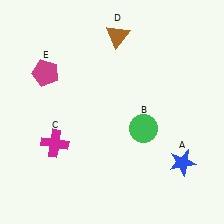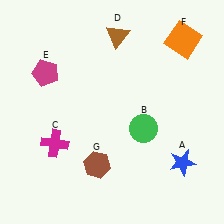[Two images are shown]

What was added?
An orange square (F), a brown hexagon (G) were added in Image 2.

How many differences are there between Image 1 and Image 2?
There are 2 differences between the two images.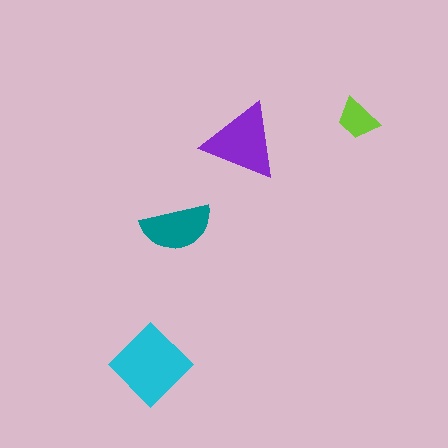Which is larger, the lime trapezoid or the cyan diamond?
The cyan diamond.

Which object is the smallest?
The lime trapezoid.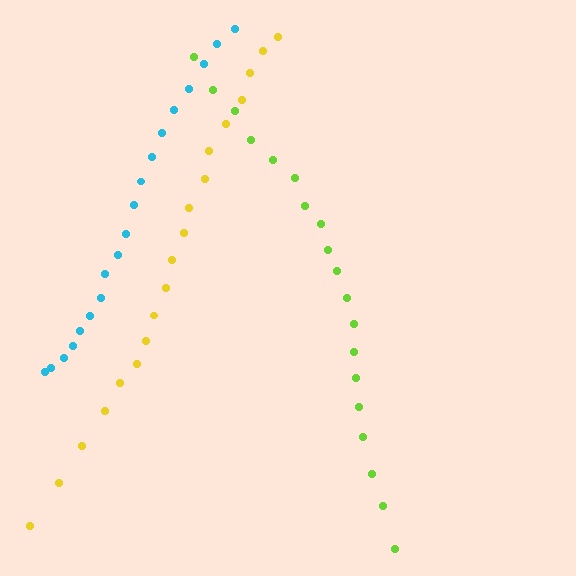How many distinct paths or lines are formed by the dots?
There are 3 distinct paths.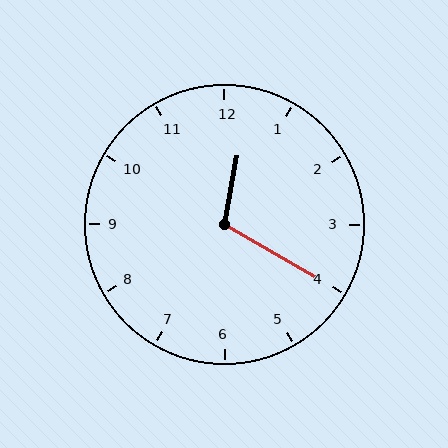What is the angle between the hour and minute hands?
Approximately 110 degrees.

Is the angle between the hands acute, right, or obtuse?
It is obtuse.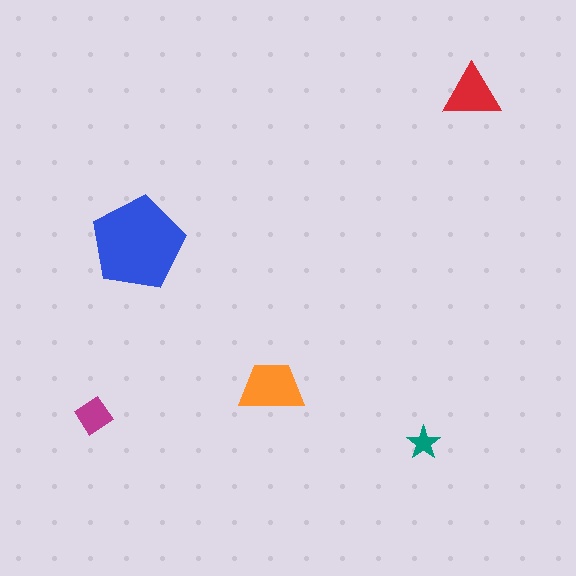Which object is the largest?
The blue pentagon.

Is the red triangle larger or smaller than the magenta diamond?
Larger.